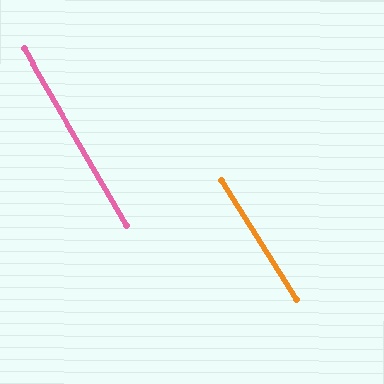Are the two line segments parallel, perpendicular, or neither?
Parallel — their directions differ by only 1.8°.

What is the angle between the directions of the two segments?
Approximately 2 degrees.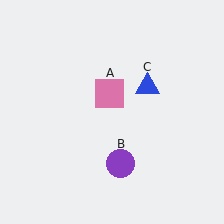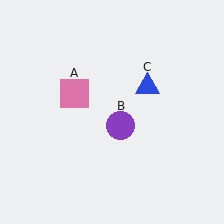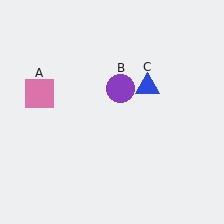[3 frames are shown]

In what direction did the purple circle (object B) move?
The purple circle (object B) moved up.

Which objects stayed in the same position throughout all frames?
Blue triangle (object C) remained stationary.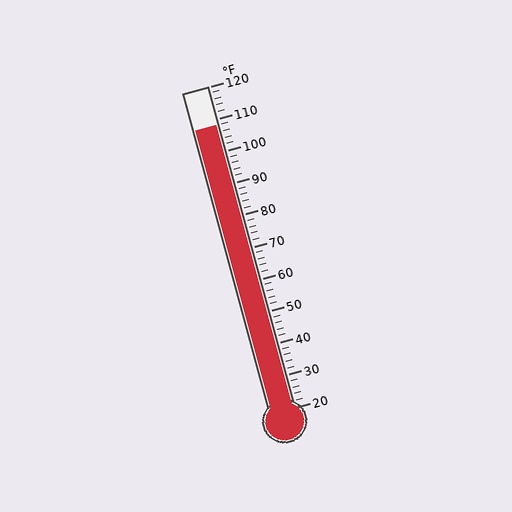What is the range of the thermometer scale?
The thermometer scale ranges from 20°F to 120°F.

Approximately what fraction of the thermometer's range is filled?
The thermometer is filled to approximately 90% of its range.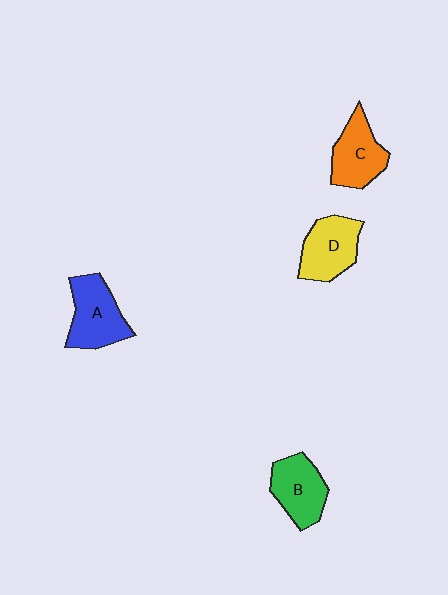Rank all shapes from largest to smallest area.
From largest to smallest: A (blue), D (yellow), B (green), C (orange).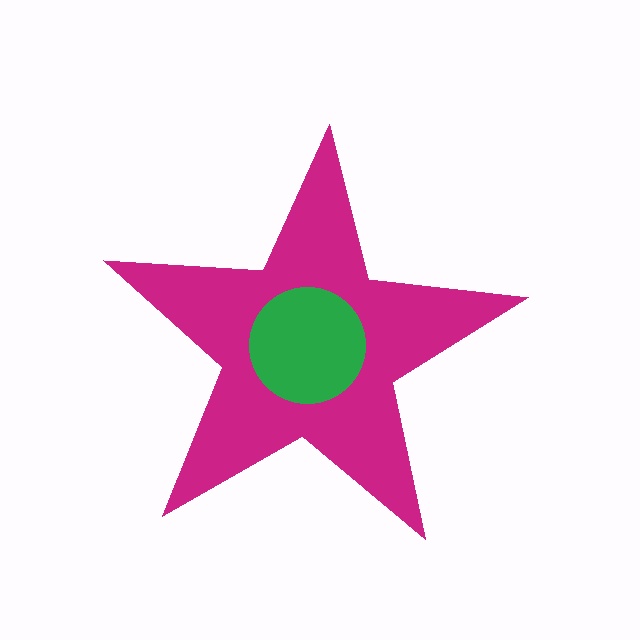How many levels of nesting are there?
2.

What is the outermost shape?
The magenta star.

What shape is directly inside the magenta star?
The green circle.